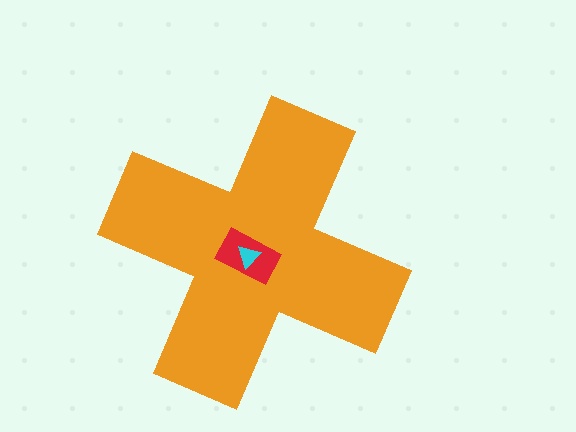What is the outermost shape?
The orange cross.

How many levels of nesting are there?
3.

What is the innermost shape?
The cyan triangle.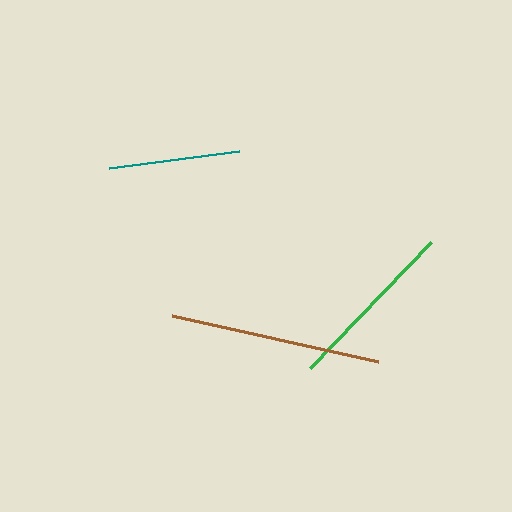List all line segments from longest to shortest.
From longest to shortest: brown, green, teal.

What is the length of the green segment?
The green segment is approximately 175 pixels long.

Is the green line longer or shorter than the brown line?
The brown line is longer than the green line.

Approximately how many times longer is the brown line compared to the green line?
The brown line is approximately 1.2 times the length of the green line.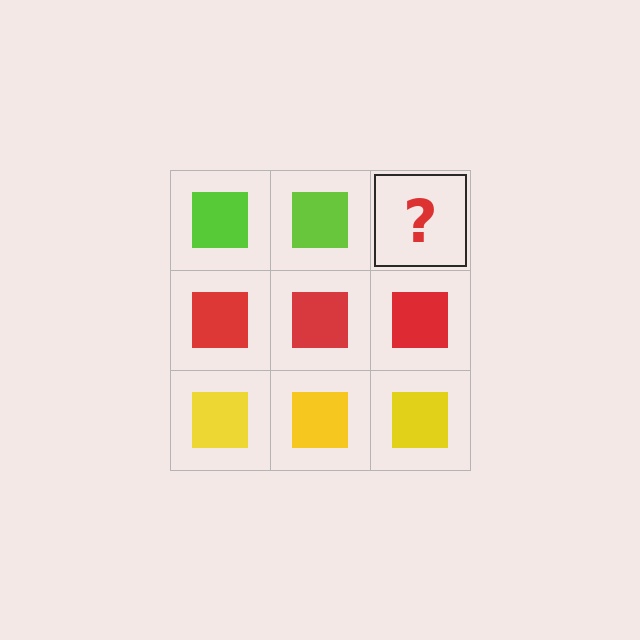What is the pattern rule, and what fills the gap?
The rule is that each row has a consistent color. The gap should be filled with a lime square.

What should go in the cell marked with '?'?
The missing cell should contain a lime square.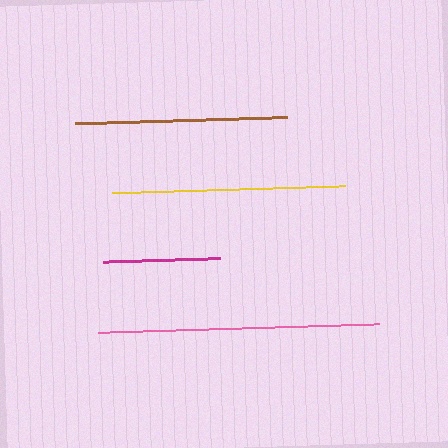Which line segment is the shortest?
The magenta line is the shortest at approximately 118 pixels.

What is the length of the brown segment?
The brown segment is approximately 211 pixels long.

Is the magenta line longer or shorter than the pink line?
The pink line is longer than the magenta line.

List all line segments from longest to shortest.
From longest to shortest: pink, yellow, brown, magenta.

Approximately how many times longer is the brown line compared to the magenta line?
The brown line is approximately 1.8 times the length of the magenta line.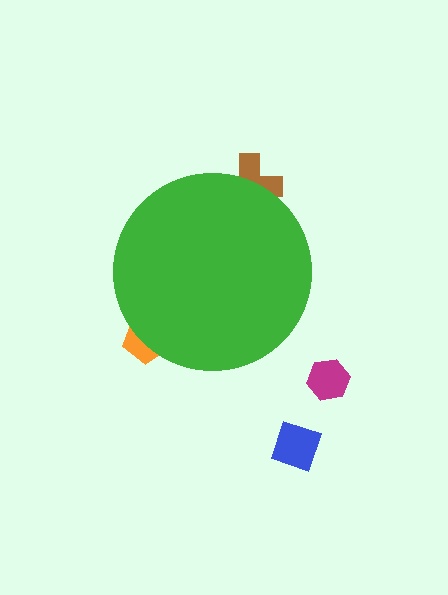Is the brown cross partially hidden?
Yes, the brown cross is partially hidden behind the green circle.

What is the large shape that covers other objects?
A green circle.